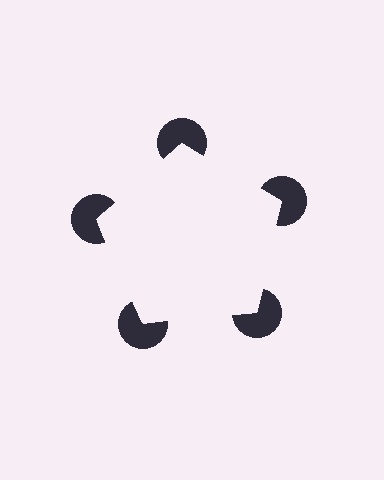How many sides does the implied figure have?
5 sides.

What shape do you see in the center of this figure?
An illusory pentagon — its edges are inferred from the aligned wedge cuts in the pac-man discs, not physically drawn.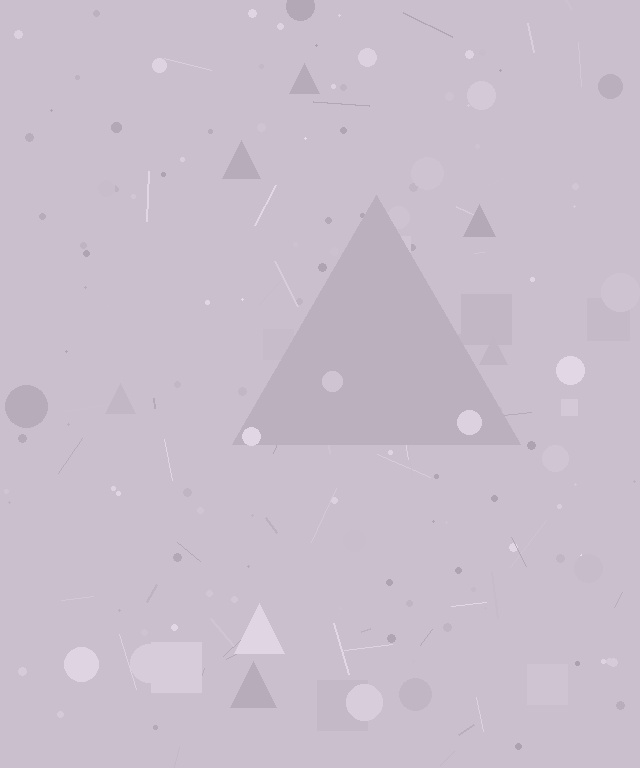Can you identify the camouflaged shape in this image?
The camouflaged shape is a triangle.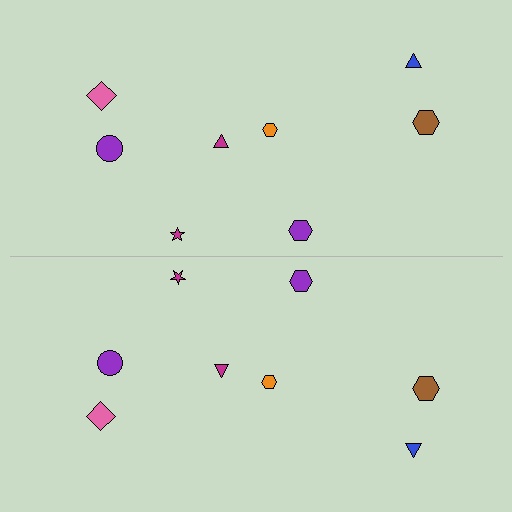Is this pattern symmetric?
Yes, this pattern has bilateral (reflection) symmetry.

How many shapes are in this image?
There are 16 shapes in this image.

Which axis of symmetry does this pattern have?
The pattern has a horizontal axis of symmetry running through the center of the image.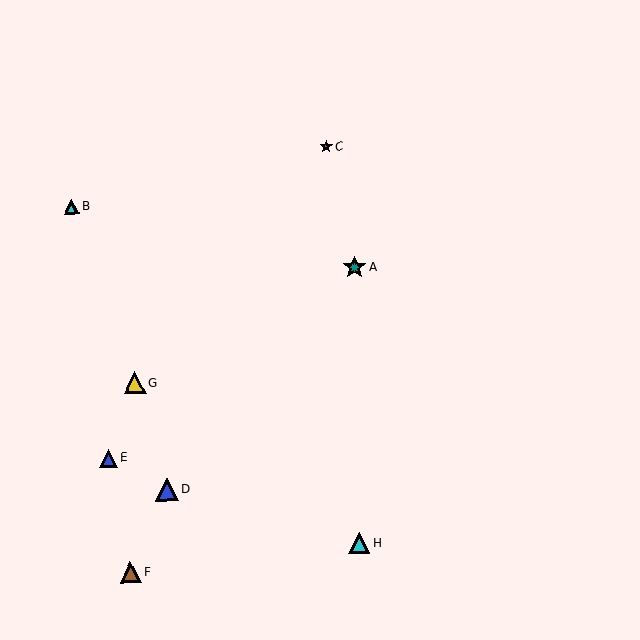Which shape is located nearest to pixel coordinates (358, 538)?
The cyan triangle (labeled H) at (359, 543) is nearest to that location.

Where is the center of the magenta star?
The center of the magenta star is at (326, 147).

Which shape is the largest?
The blue triangle (labeled D) is the largest.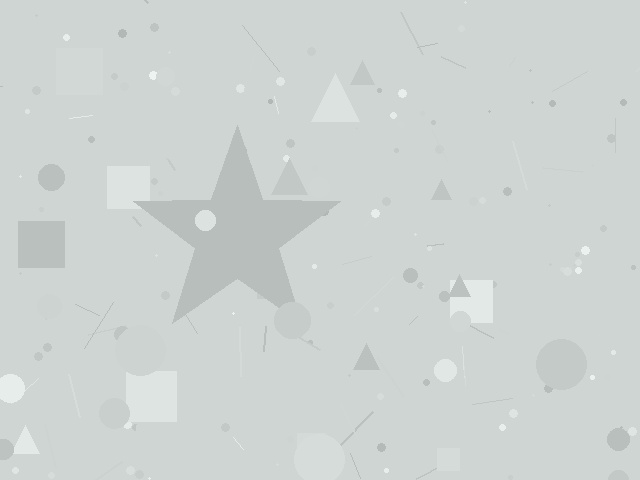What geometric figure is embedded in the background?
A star is embedded in the background.